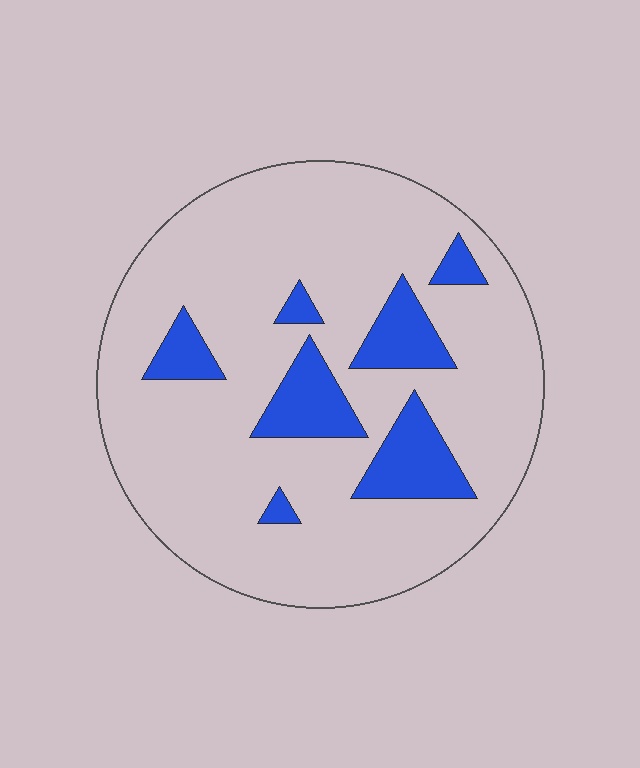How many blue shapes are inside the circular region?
7.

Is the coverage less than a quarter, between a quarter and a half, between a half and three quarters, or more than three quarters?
Less than a quarter.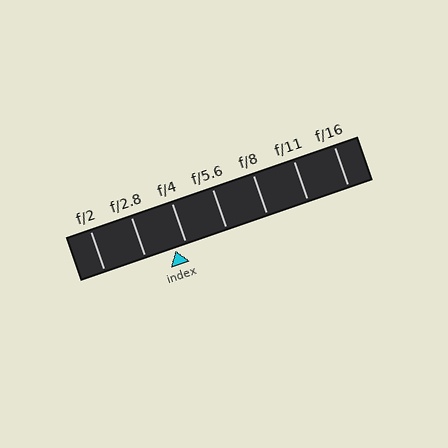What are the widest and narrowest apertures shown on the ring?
The widest aperture shown is f/2 and the narrowest is f/16.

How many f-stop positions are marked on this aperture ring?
There are 7 f-stop positions marked.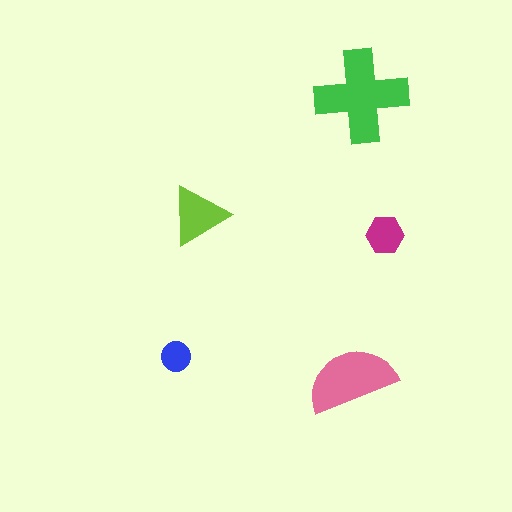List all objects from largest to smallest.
The green cross, the pink semicircle, the lime triangle, the magenta hexagon, the blue circle.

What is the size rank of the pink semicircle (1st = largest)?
2nd.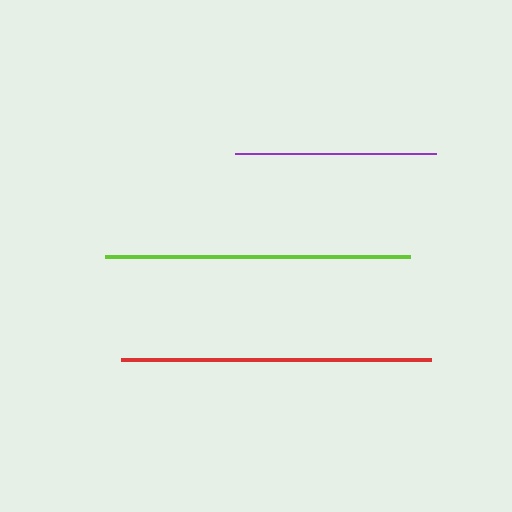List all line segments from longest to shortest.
From longest to shortest: red, lime, purple.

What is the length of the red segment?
The red segment is approximately 310 pixels long.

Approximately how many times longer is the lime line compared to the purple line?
The lime line is approximately 1.5 times the length of the purple line.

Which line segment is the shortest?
The purple line is the shortest at approximately 201 pixels.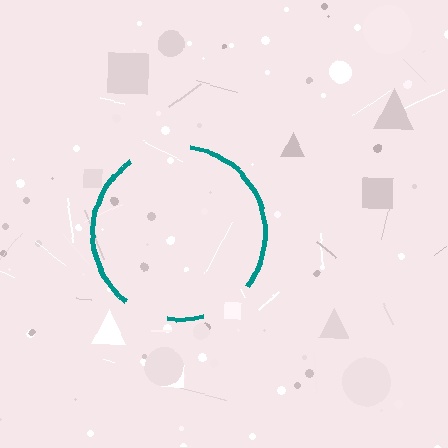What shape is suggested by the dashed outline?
The dashed outline suggests a circle.